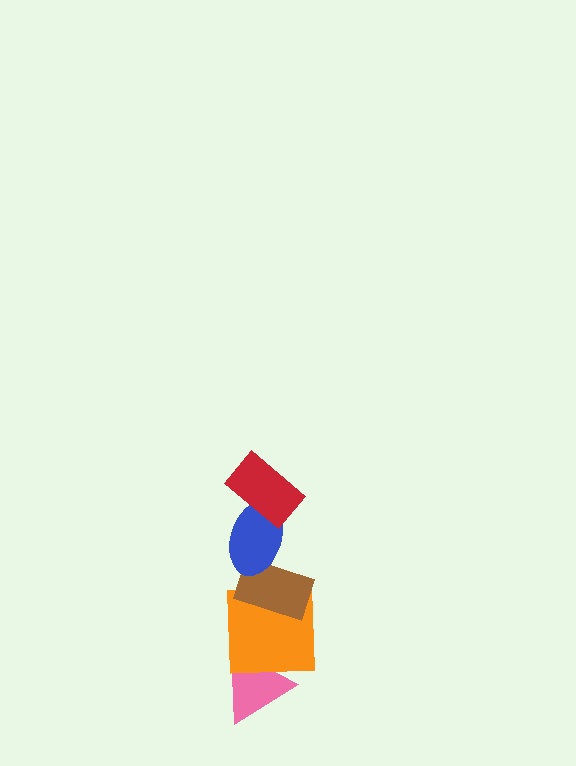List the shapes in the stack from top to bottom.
From top to bottom: the red rectangle, the blue ellipse, the brown rectangle, the orange square, the pink triangle.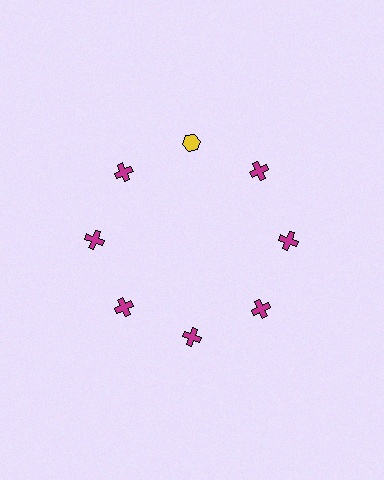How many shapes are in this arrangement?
There are 8 shapes arranged in a ring pattern.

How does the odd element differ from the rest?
It differs in both color (yellow instead of magenta) and shape (hexagon instead of cross).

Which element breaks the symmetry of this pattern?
The yellow hexagon at roughly the 12 o'clock position breaks the symmetry. All other shapes are magenta crosses.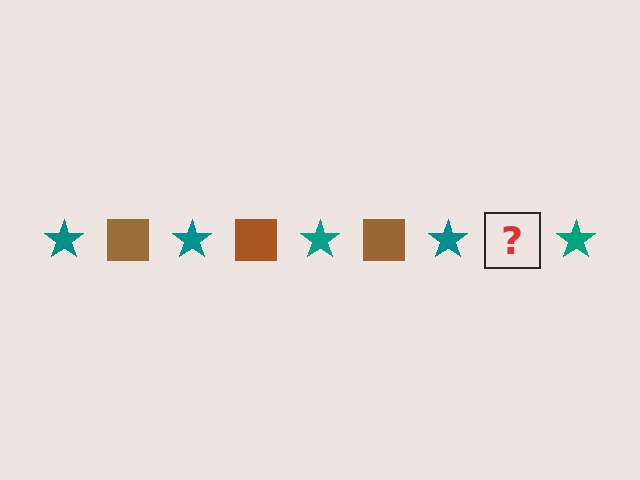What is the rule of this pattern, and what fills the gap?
The rule is that the pattern alternates between teal star and brown square. The gap should be filled with a brown square.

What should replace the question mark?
The question mark should be replaced with a brown square.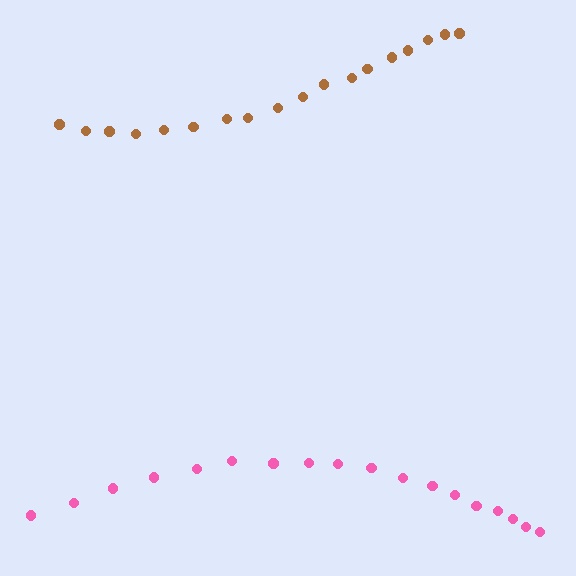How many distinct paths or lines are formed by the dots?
There are 2 distinct paths.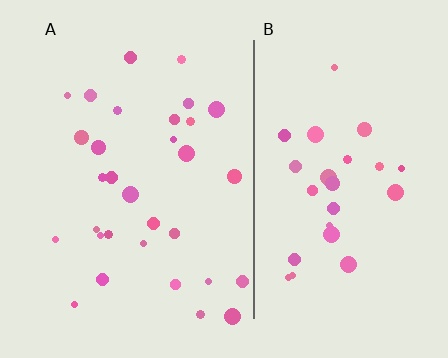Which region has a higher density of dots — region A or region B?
A (the left).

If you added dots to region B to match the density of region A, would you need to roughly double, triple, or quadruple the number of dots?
Approximately double.